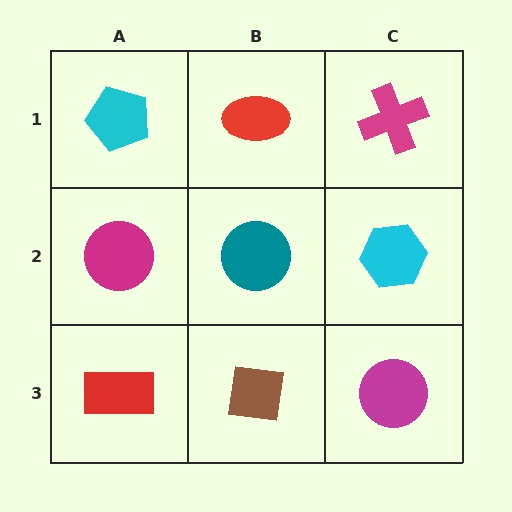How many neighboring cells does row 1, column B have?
3.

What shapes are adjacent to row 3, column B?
A teal circle (row 2, column B), a red rectangle (row 3, column A), a magenta circle (row 3, column C).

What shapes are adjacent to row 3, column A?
A magenta circle (row 2, column A), a brown square (row 3, column B).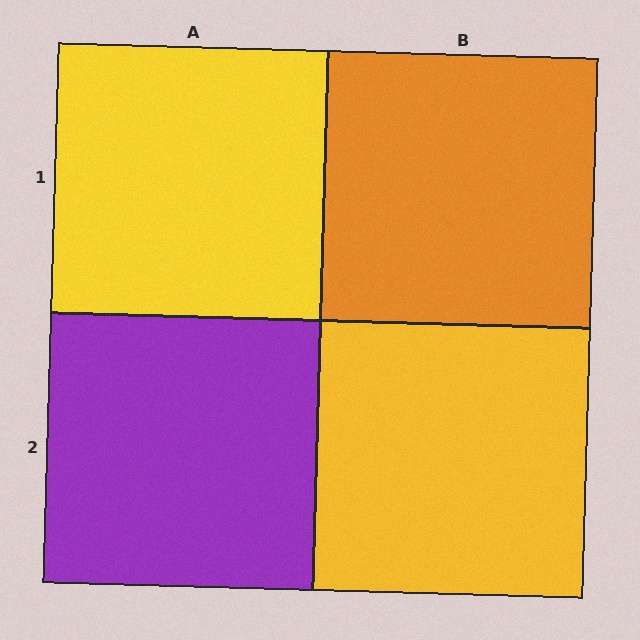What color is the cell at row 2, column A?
Purple.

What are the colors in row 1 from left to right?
Yellow, orange.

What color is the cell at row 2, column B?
Yellow.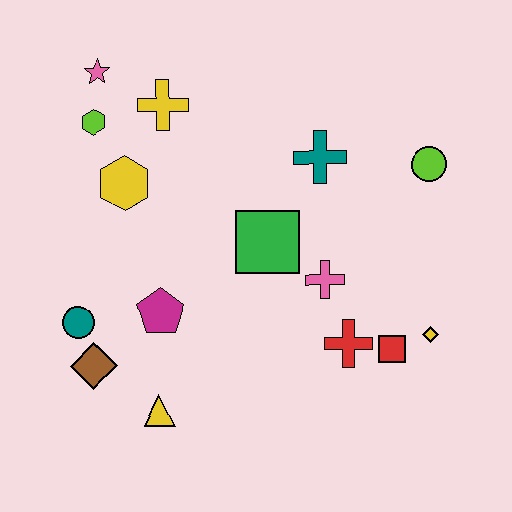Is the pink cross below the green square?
Yes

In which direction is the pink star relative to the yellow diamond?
The pink star is to the left of the yellow diamond.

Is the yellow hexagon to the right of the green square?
No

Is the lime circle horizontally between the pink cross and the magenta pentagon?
No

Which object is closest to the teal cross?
The green square is closest to the teal cross.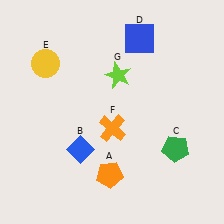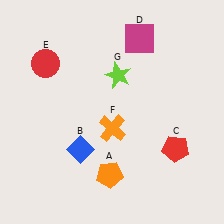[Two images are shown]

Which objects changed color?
C changed from green to red. D changed from blue to magenta. E changed from yellow to red.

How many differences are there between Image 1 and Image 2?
There are 3 differences between the two images.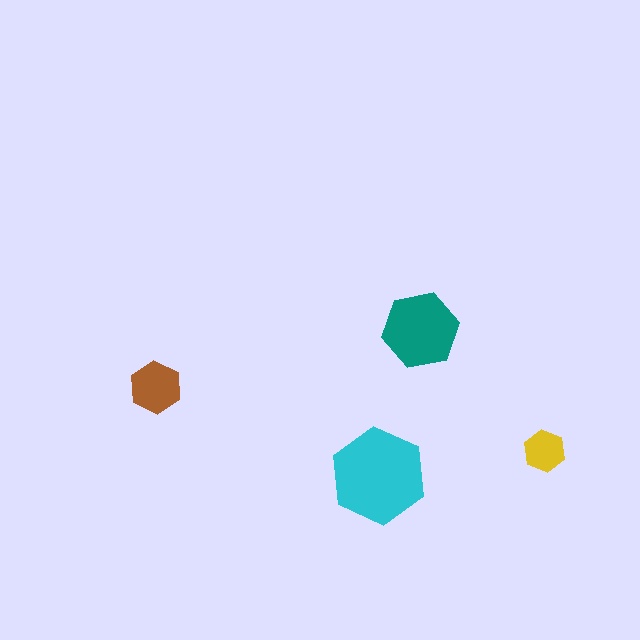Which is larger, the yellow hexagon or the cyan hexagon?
The cyan one.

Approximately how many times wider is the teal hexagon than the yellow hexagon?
About 2 times wider.